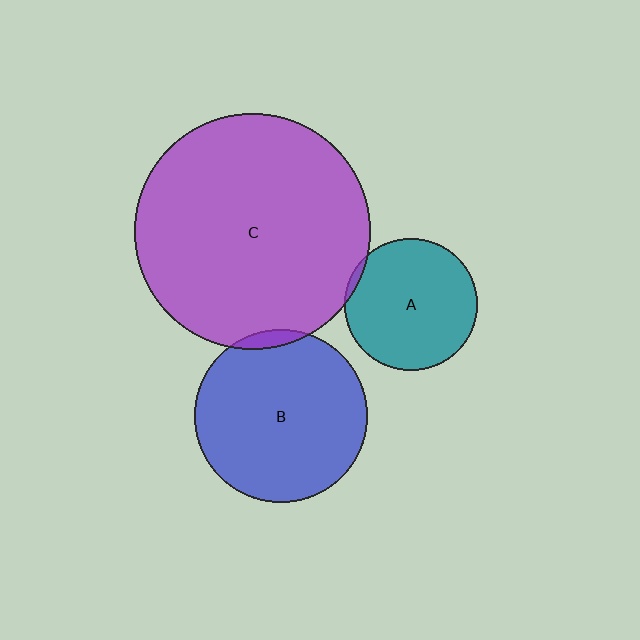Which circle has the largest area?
Circle C (purple).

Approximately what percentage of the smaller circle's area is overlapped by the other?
Approximately 5%.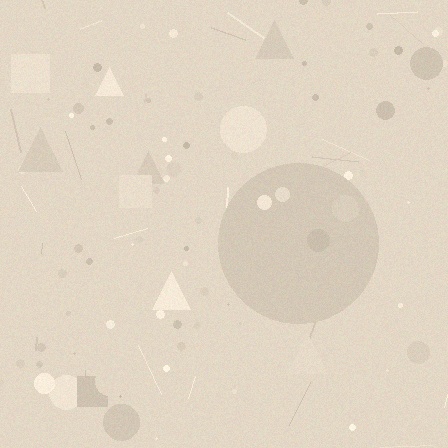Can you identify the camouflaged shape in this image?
The camouflaged shape is a circle.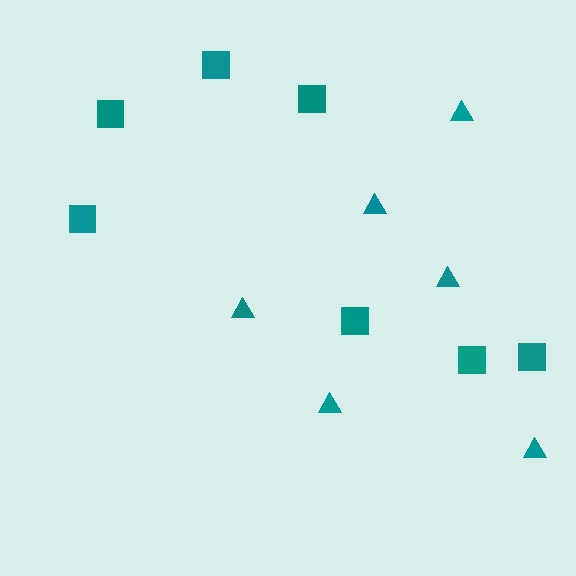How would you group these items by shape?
There are 2 groups: one group of squares (7) and one group of triangles (6).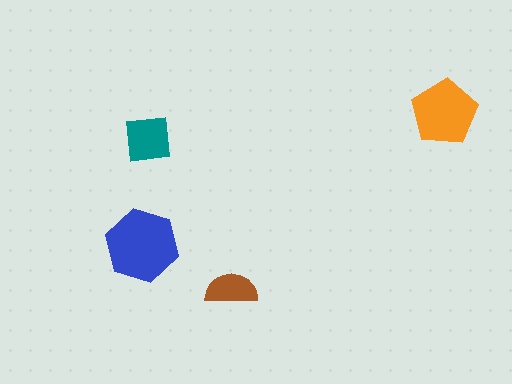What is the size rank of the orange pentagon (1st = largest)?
2nd.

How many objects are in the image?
There are 4 objects in the image.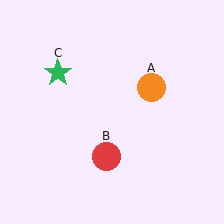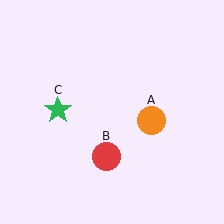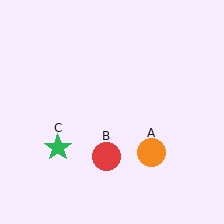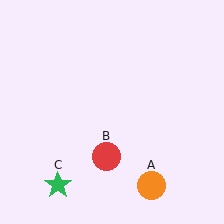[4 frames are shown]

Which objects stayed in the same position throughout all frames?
Red circle (object B) remained stationary.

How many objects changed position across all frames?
2 objects changed position: orange circle (object A), green star (object C).